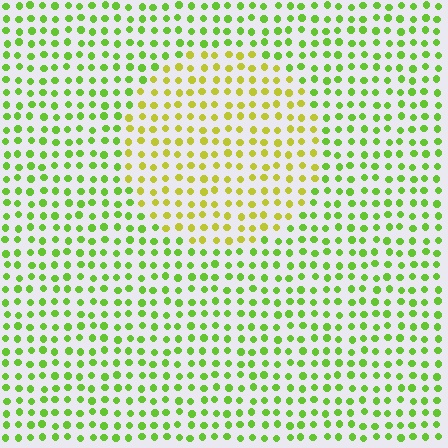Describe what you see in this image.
The image is filled with small lime elements in a uniform arrangement. A circle-shaped region is visible where the elements are tinted to a slightly different hue, forming a subtle color boundary.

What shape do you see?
I see a circle.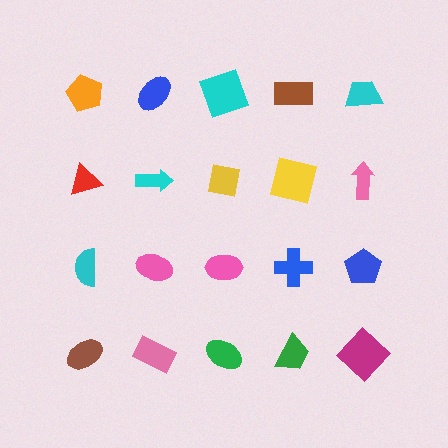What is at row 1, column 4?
A brown rectangle.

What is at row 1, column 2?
A blue ellipse.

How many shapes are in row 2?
5 shapes.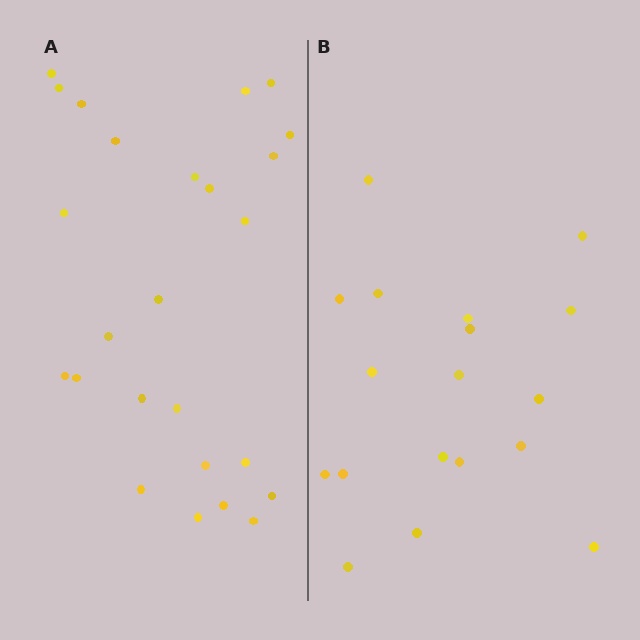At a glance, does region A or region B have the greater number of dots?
Region A (the left region) has more dots.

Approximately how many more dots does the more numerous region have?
Region A has roughly 8 or so more dots than region B.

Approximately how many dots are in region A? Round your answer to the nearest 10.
About 20 dots. (The exact count is 25, which rounds to 20.)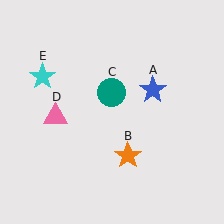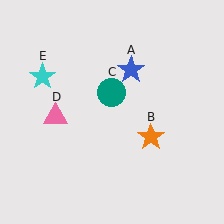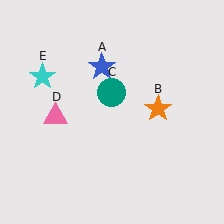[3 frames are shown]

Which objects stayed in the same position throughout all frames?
Teal circle (object C) and pink triangle (object D) and cyan star (object E) remained stationary.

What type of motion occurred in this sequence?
The blue star (object A), orange star (object B) rotated counterclockwise around the center of the scene.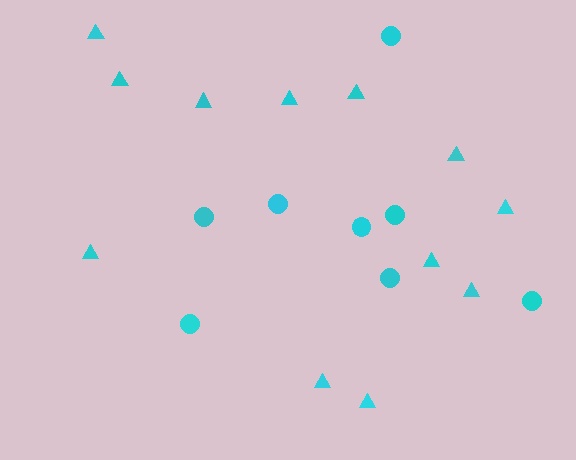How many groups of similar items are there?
There are 2 groups: one group of triangles (12) and one group of circles (8).